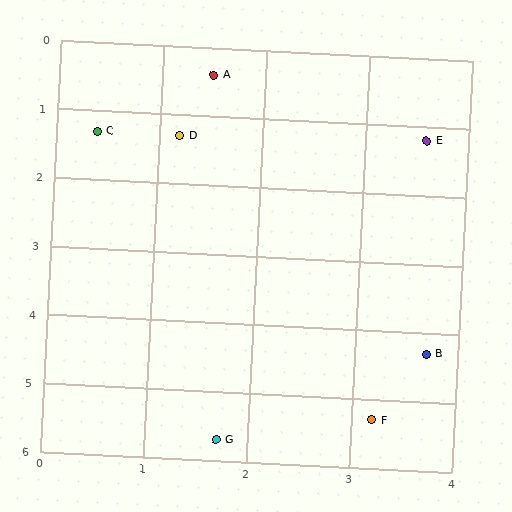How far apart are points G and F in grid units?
Points G and F are about 1.6 grid units apart.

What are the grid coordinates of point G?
Point G is at approximately (1.7, 5.7).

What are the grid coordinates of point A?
Point A is at approximately (1.5, 0.4).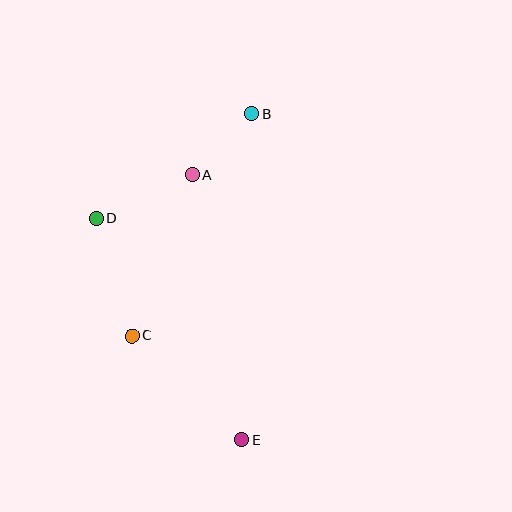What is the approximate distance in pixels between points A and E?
The distance between A and E is approximately 270 pixels.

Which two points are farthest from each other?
Points B and E are farthest from each other.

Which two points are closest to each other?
Points A and B are closest to each other.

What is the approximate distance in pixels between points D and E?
The distance between D and E is approximately 265 pixels.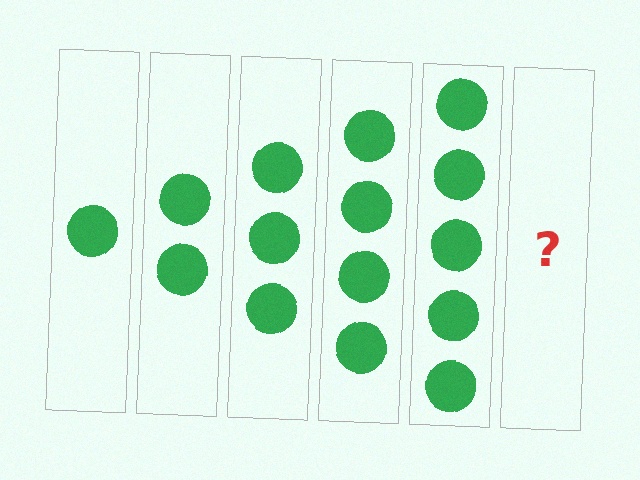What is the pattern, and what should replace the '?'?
The pattern is that each step adds one more circle. The '?' should be 6 circles.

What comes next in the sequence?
The next element should be 6 circles.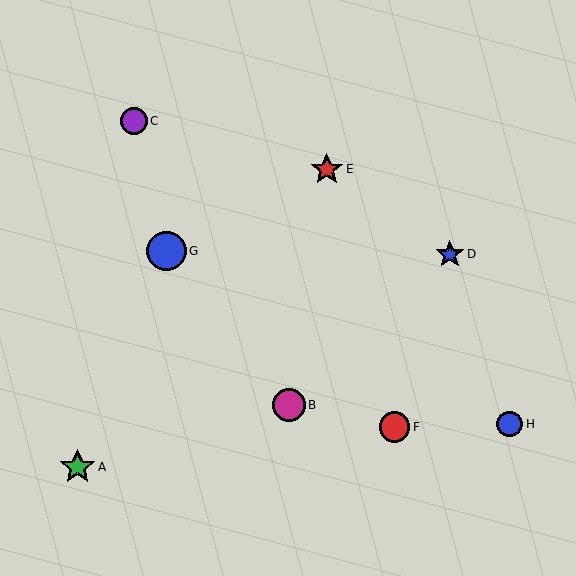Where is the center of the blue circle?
The center of the blue circle is at (167, 251).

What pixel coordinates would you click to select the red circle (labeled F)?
Click at (395, 427) to select the red circle F.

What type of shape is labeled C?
Shape C is a purple circle.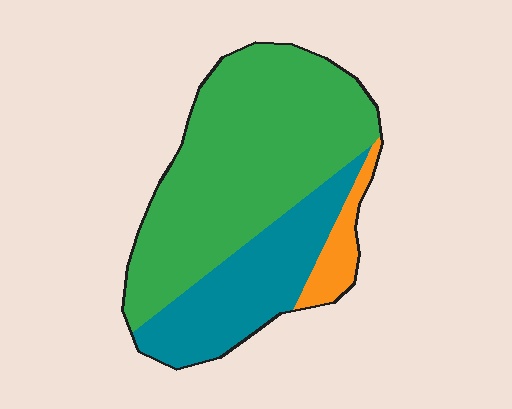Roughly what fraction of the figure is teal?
Teal covers 29% of the figure.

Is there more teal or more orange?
Teal.